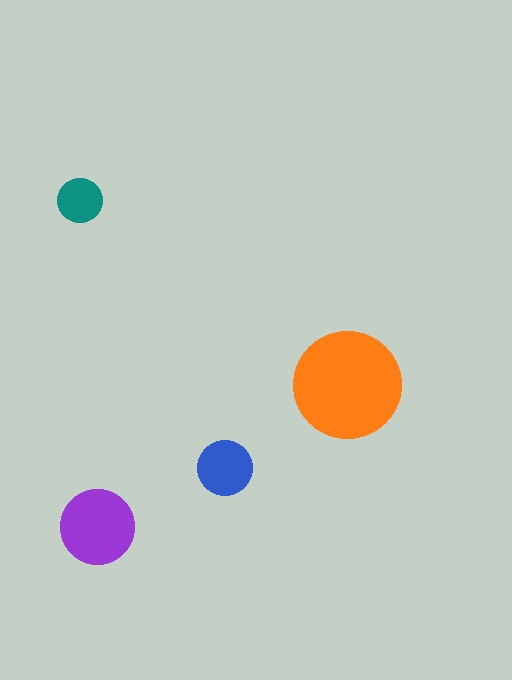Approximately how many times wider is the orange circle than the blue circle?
About 2 times wider.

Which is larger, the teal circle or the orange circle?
The orange one.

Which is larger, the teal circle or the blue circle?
The blue one.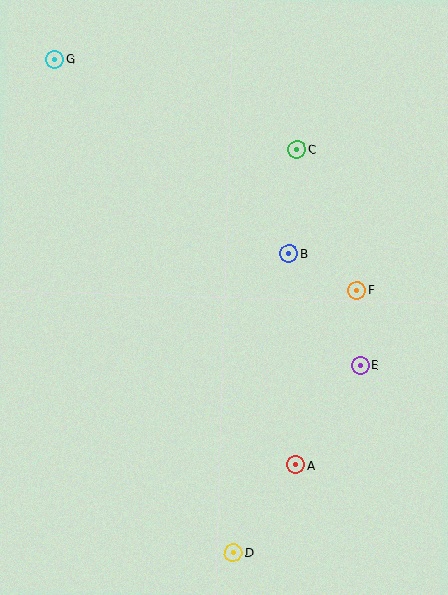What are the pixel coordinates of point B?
Point B is at (289, 254).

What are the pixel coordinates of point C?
Point C is at (297, 150).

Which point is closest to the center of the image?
Point B at (289, 254) is closest to the center.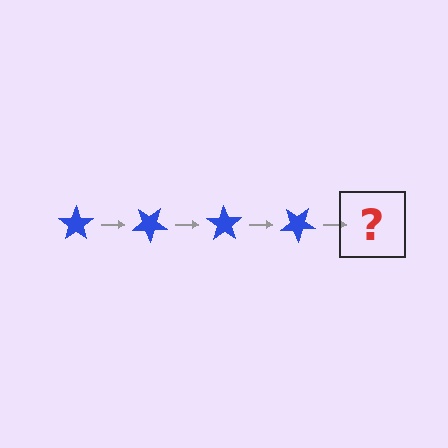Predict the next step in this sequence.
The next step is a blue star rotated 140 degrees.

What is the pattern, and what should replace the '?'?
The pattern is that the star rotates 35 degrees each step. The '?' should be a blue star rotated 140 degrees.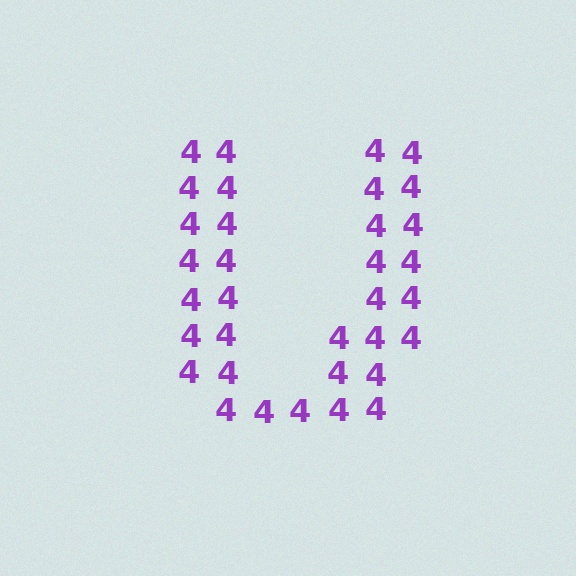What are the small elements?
The small elements are digit 4's.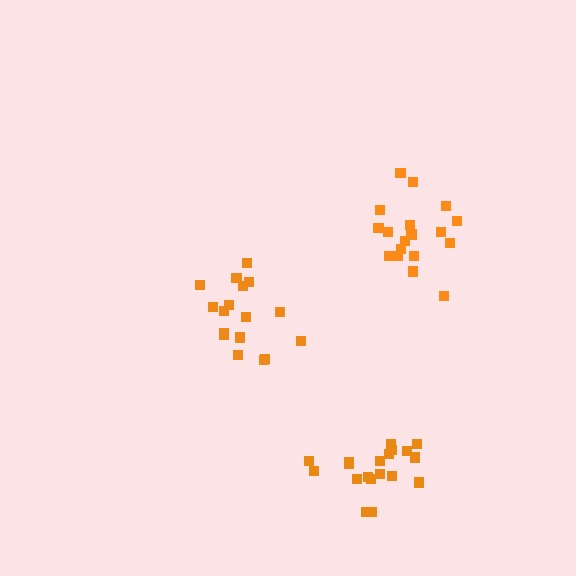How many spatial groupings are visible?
There are 3 spatial groupings.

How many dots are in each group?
Group 1: 18 dots, Group 2: 19 dots, Group 3: 17 dots (54 total).